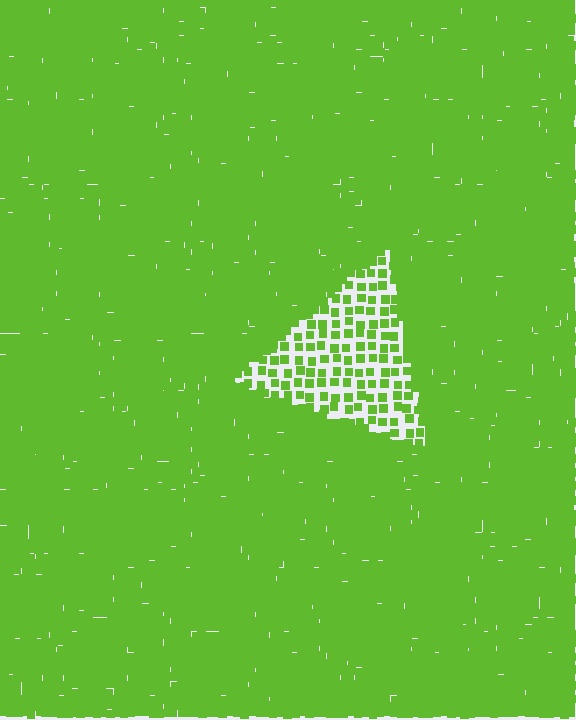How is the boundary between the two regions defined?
The boundary is defined by a change in element density (approximately 2.9x ratio). All elements are the same color, size, and shape.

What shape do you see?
I see a triangle.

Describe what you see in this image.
The image contains small lime elements arranged at two different densities. A triangle-shaped region is visible where the elements are less densely packed than the surrounding area.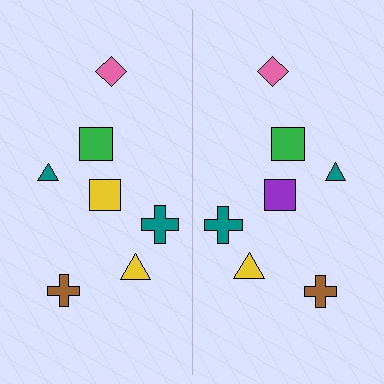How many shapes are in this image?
There are 14 shapes in this image.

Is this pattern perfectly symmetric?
No, the pattern is not perfectly symmetric. The purple square on the right side breaks the symmetry — its mirror counterpart is yellow.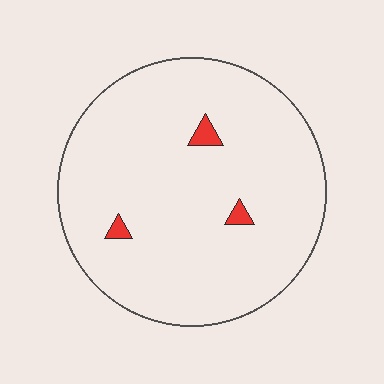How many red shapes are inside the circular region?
3.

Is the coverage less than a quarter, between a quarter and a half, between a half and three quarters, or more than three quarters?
Less than a quarter.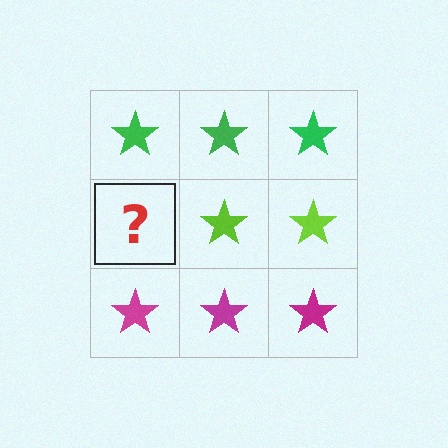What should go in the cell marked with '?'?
The missing cell should contain a lime star.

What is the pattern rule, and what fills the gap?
The rule is that each row has a consistent color. The gap should be filled with a lime star.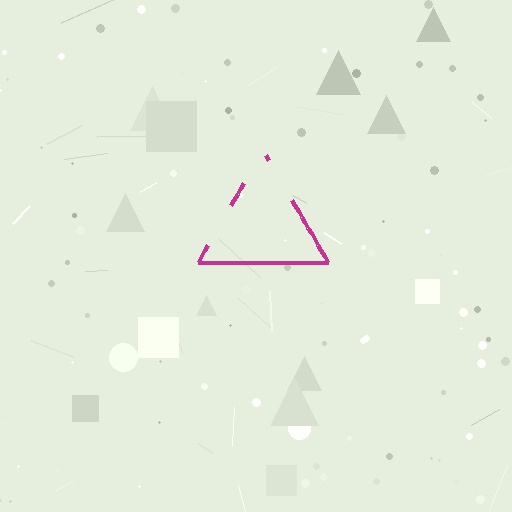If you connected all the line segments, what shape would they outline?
They would outline a triangle.